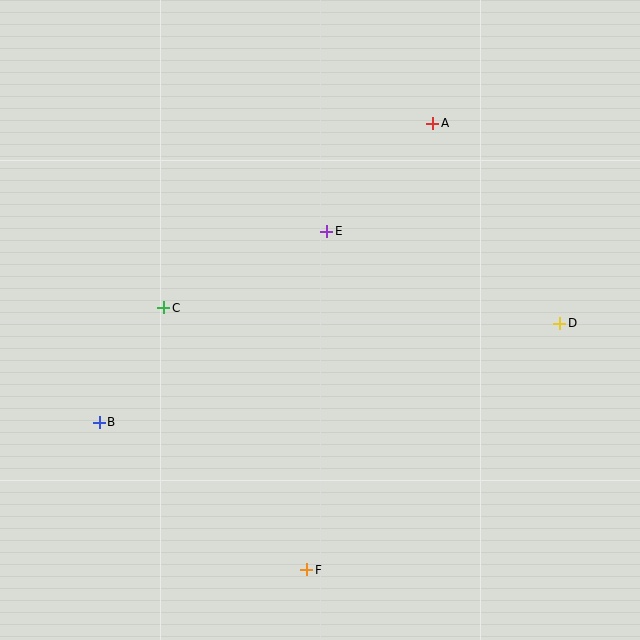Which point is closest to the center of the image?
Point E at (327, 231) is closest to the center.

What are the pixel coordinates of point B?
Point B is at (99, 422).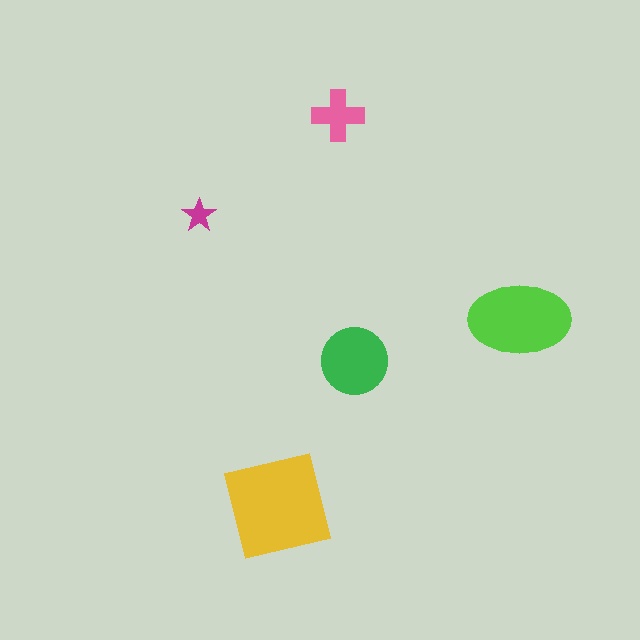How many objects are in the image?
There are 5 objects in the image.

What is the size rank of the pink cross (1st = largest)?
4th.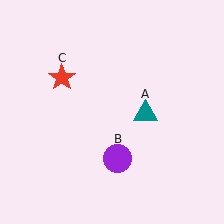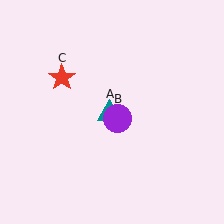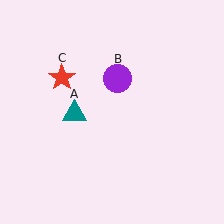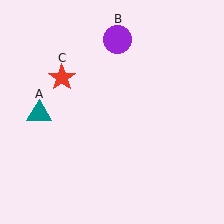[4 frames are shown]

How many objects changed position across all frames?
2 objects changed position: teal triangle (object A), purple circle (object B).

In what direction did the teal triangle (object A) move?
The teal triangle (object A) moved left.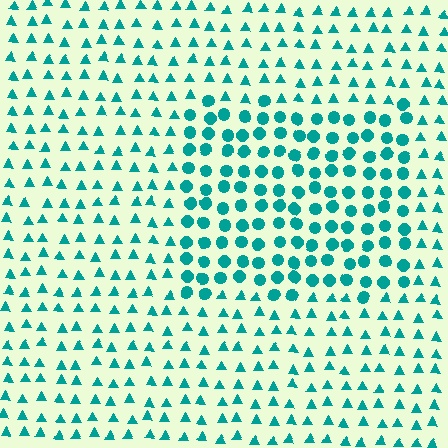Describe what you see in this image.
The image is filled with small teal elements arranged in a uniform grid. A rectangle-shaped region contains circles, while the surrounding area contains triangles. The boundary is defined purely by the change in element shape.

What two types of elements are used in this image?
The image uses circles inside the rectangle region and triangles outside it.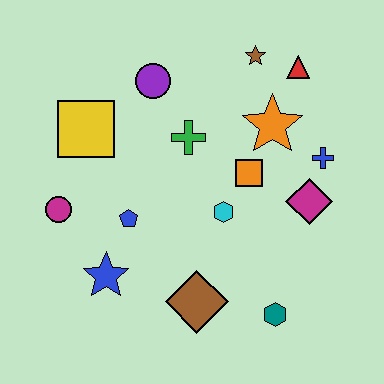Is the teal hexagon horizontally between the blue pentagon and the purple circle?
No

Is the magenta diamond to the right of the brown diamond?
Yes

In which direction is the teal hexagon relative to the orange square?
The teal hexagon is below the orange square.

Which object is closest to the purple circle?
The green cross is closest to the purple circle.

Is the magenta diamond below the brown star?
Yes